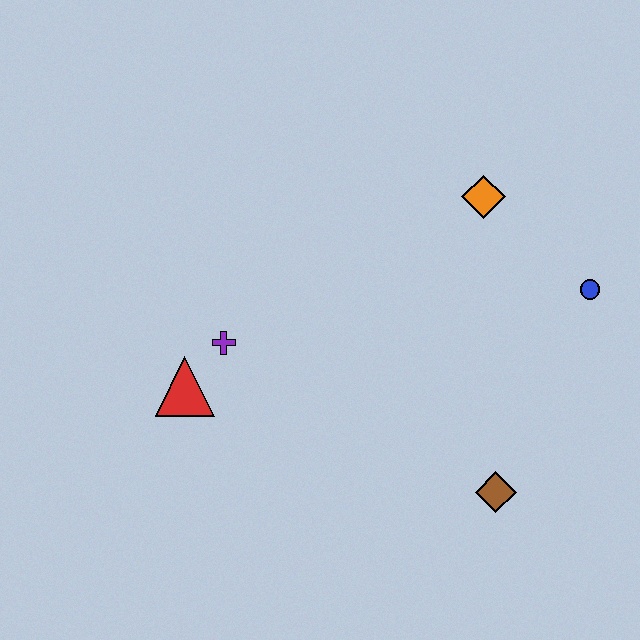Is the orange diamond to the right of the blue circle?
No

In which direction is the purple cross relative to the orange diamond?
The purple cross is to the left of the orange diamond.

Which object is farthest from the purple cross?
The blue circle is farthest from the purple cross.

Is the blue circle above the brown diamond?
Yes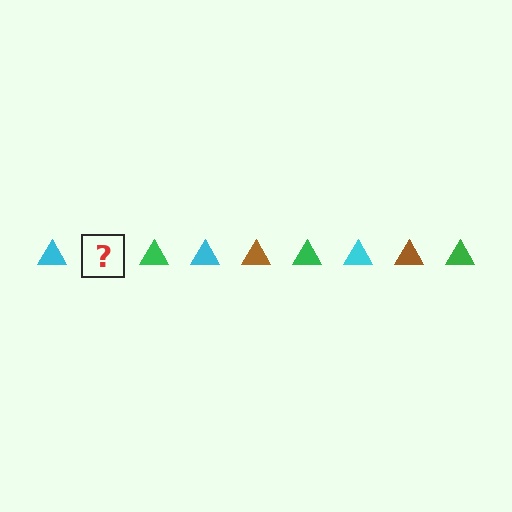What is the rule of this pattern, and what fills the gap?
The rule is that the pattern cycles through cyan, brown, green triangles. The gap should be filled with a brown triangle.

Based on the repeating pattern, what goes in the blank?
The blank should be a brown triangle.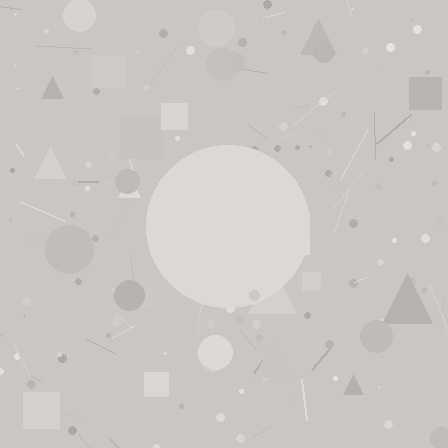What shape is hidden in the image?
A circle is hidden in the image.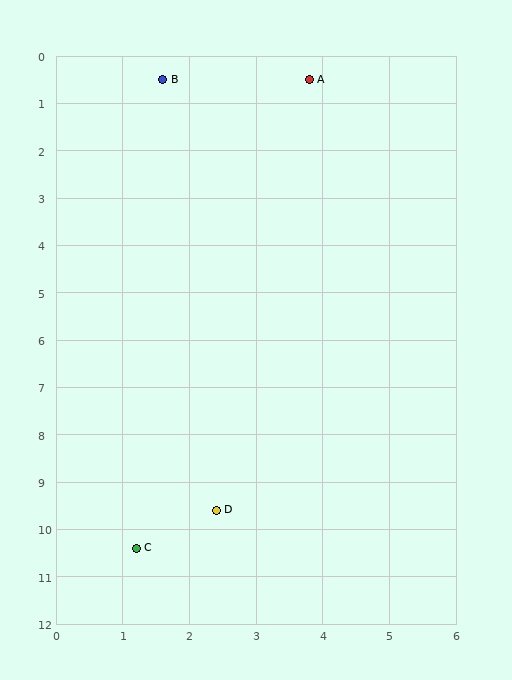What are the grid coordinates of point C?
Point C is at approximately (1.2, 10.4).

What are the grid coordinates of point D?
Point D is at approximately (2.4, 9.6).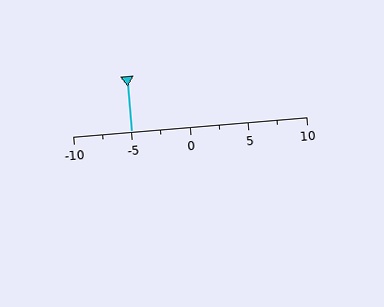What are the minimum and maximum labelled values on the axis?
The axis runs from -10 to 10.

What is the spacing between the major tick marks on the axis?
The major ticks are spaced 5 apart.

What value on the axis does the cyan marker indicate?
The marker indicates approximately -5.